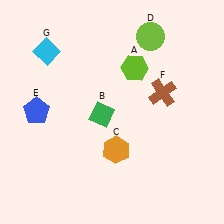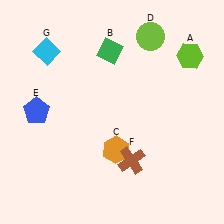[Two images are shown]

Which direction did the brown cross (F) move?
The brown cross (F) moved down.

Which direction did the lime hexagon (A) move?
The lime hexagon (A) moved right.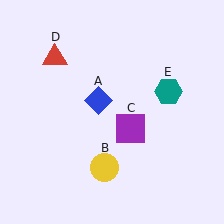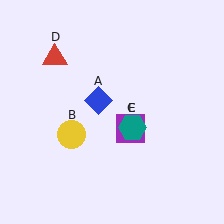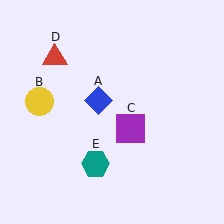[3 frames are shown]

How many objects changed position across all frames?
2 objects changed position: yellow circle (object B), teal hexagon (object E).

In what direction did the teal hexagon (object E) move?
The teal hexagon (object E) moved down and to the left.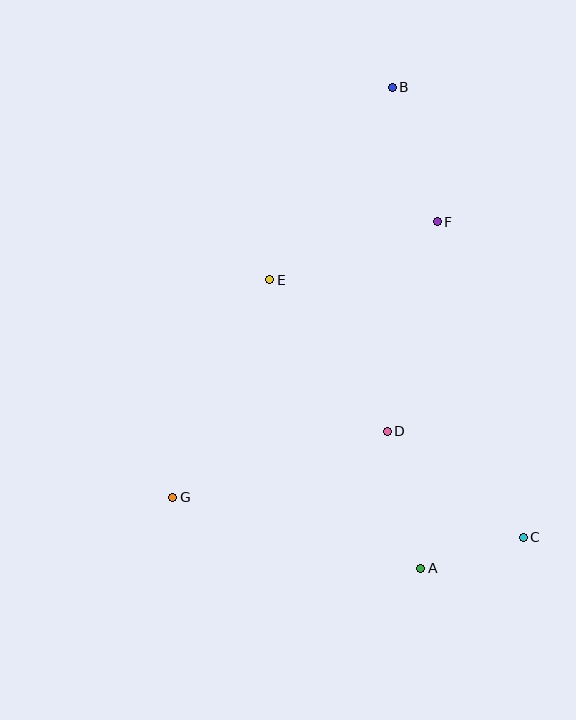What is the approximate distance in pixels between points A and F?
The distance between A and F is approximately 347 pixels.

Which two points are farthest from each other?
Points A and B are farthest from each other.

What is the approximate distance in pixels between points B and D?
The distance between B and D is approximately 344 pixels.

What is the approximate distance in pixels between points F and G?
The distance between F and G is approximately 382 pixels.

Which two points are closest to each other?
Points A and C are closest to each other.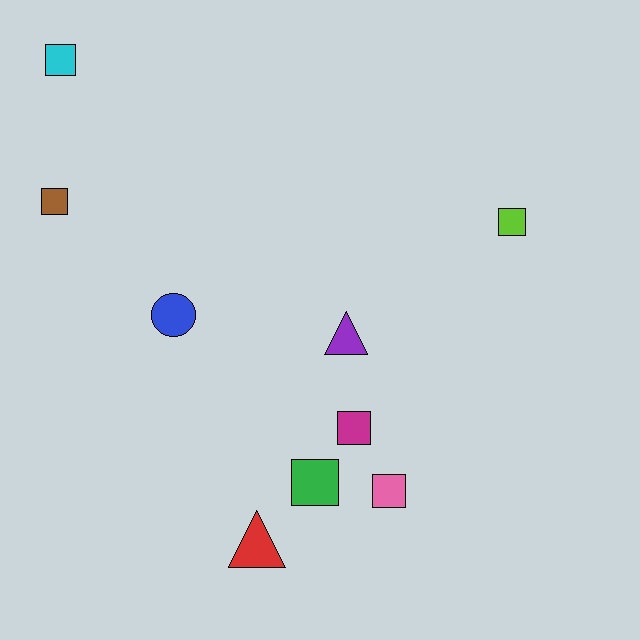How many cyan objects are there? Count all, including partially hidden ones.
There is 1 cyan object.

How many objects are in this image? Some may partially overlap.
There are 9 objects.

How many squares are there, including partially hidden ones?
There are 6 squares.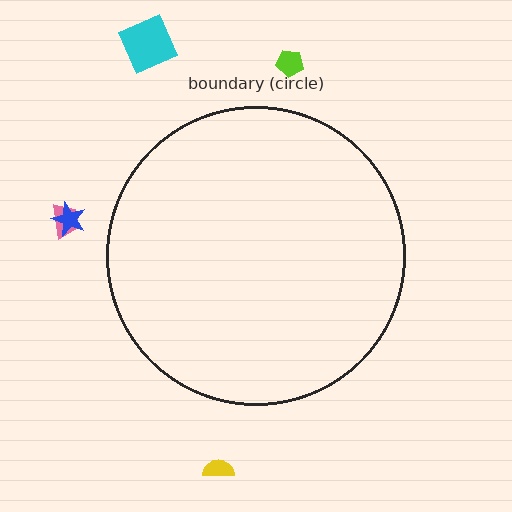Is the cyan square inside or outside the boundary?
Outside.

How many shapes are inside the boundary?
0 inside, 5 outside.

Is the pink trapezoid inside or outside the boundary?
Outside.